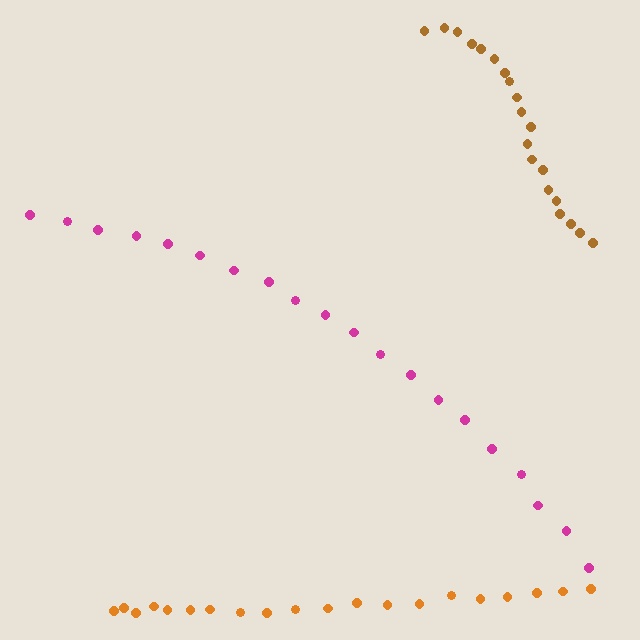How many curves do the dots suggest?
There are 3 distinct paths.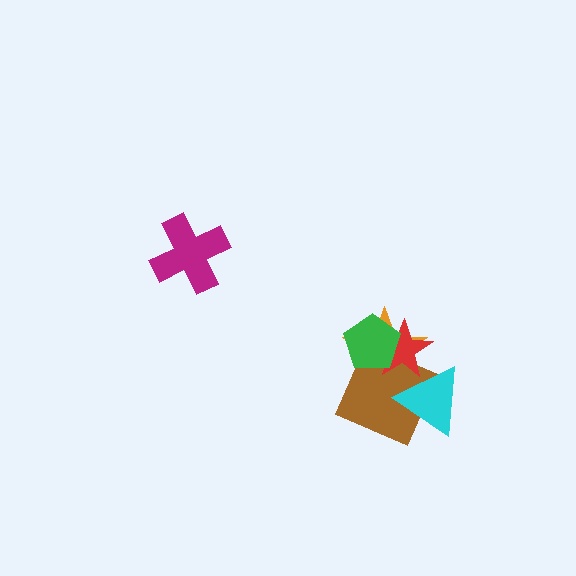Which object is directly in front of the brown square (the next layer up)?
The red star is directly in front of the brown square.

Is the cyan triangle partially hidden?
No, no other shape covers it.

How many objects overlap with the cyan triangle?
3 objects overlap with the cyan triangle.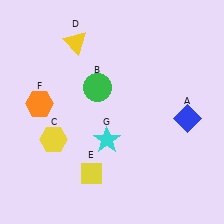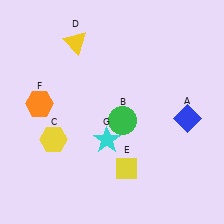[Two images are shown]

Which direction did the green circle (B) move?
The green circle (B) moved down.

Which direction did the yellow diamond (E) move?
The yellow diamond (E) moved right.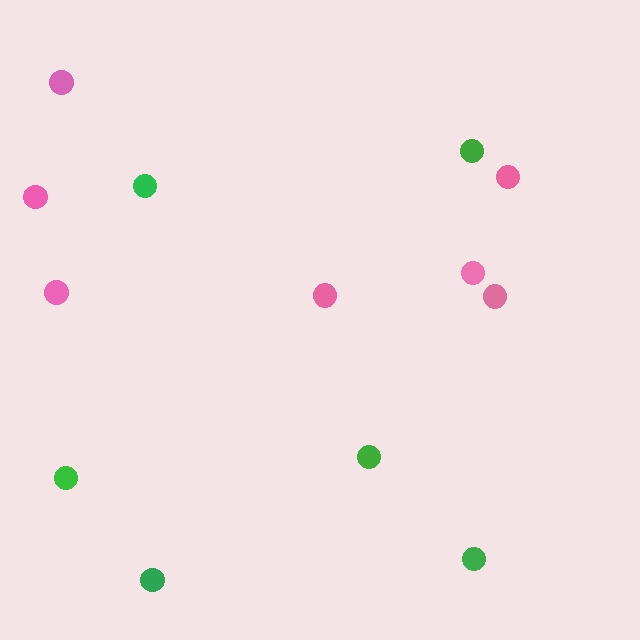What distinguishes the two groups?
There are 2 groups: one group of pink circles (7) and one group of green circles (6).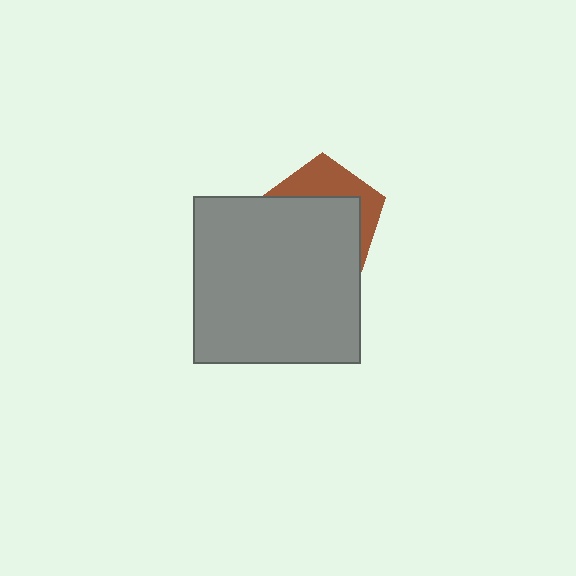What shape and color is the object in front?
The object in front is a gray square.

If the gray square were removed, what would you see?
You would see the complete brown pentagon.